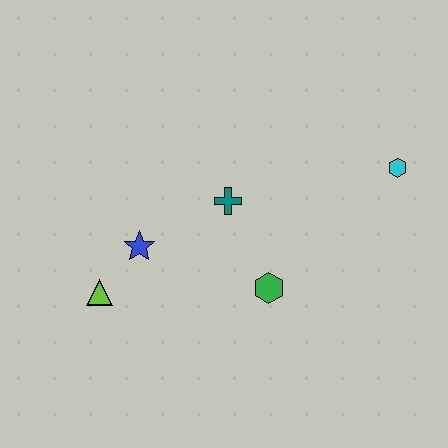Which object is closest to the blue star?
The lime triangle is closest to the blue star.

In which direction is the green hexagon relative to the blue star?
The green hexagon is to the right of the blue star.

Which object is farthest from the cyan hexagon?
The lime triangle is farthest from the cyan hexagon.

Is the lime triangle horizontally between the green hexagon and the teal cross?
No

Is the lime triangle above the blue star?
No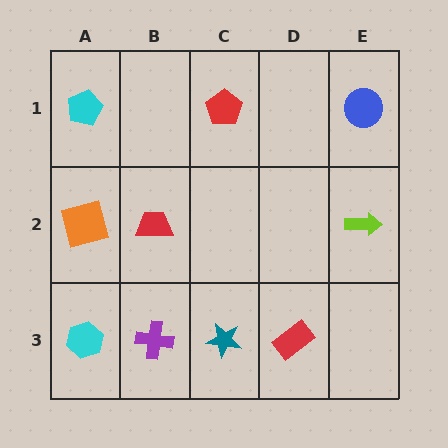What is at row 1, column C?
A red pentagon.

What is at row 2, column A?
An orange square.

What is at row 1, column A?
A cyan pentagon.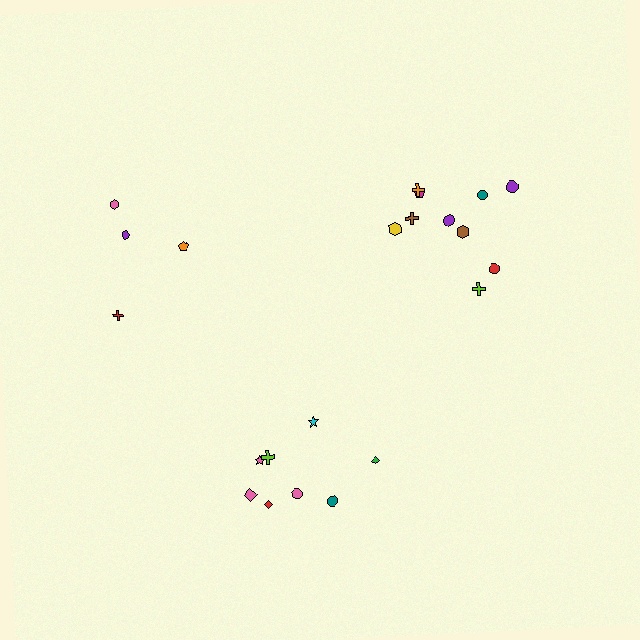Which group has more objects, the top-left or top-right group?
The top-right group.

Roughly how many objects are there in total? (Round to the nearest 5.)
Roughly 20 objects in total.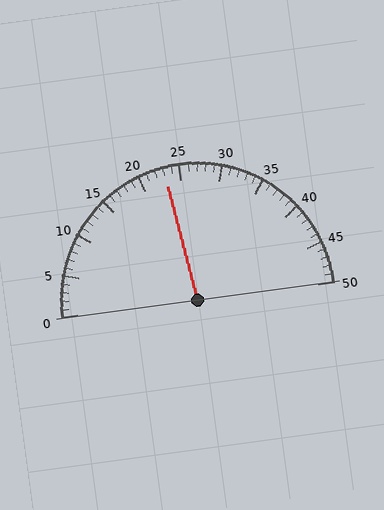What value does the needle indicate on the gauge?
The needle indicates approximately 23.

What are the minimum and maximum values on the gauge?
The gauge ranges from 0 to 50.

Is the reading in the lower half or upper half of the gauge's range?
The reading is in the lower half of the range (0 to 50).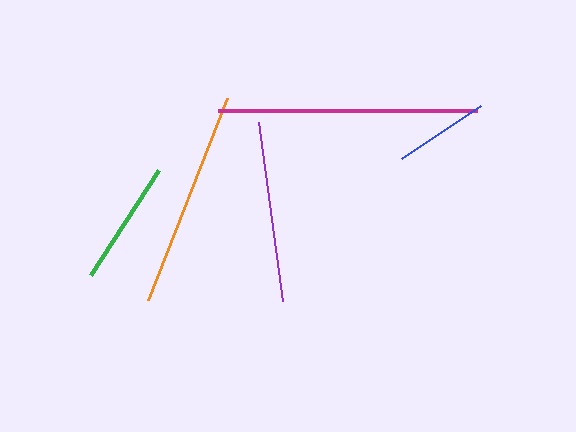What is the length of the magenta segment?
The magenta segment is approximately 259 pixels long.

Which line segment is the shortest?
The blue line is the shortest at approximately 95 pixels.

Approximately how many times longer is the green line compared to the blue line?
The green line is approximately 1.3 times the length of the blue line.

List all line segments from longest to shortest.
From longest to shortest: magenta, orange, purple, green, blue.